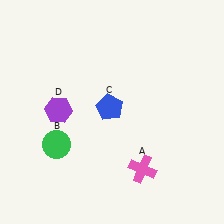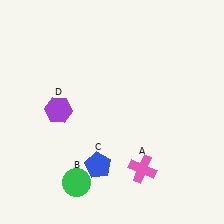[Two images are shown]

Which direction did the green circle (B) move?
The green circle (B) moved down.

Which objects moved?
The objects that moved are: the green circle (B), the blue pentagon (C).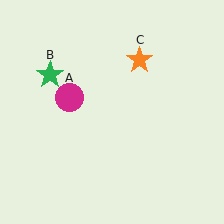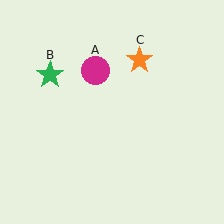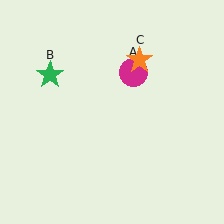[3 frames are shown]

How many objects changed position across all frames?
1 object changed position: magenta circle (object A).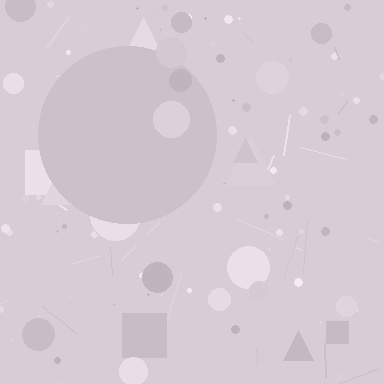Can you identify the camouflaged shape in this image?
The camouflaged shape is a circle.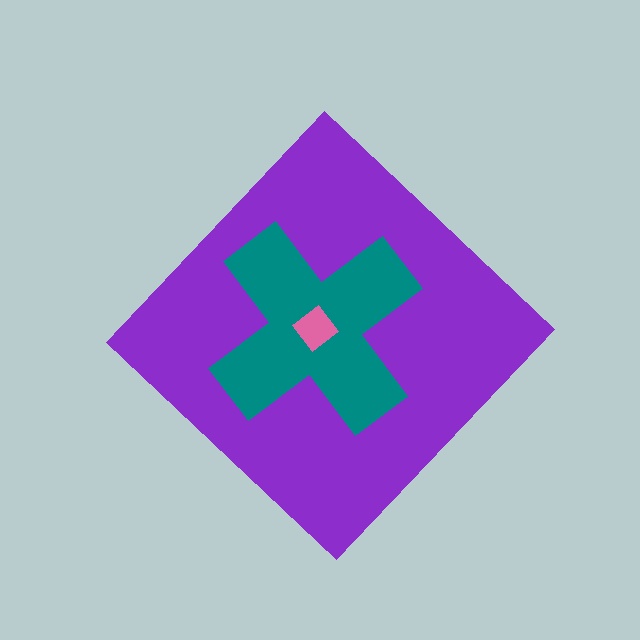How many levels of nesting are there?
3.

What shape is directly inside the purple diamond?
The teal cross.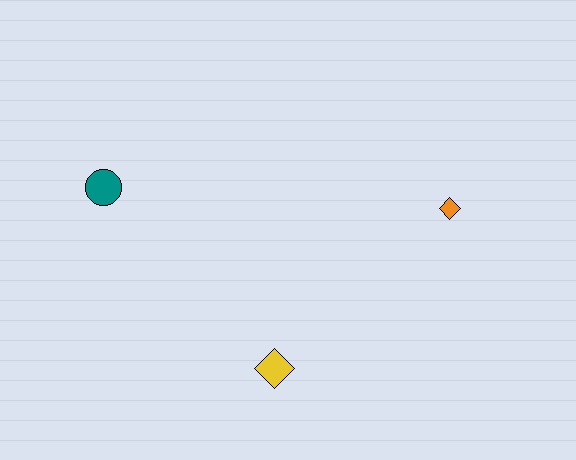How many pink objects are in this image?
There are no pink objects.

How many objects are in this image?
There are 3 objects.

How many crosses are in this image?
There are no crosses.